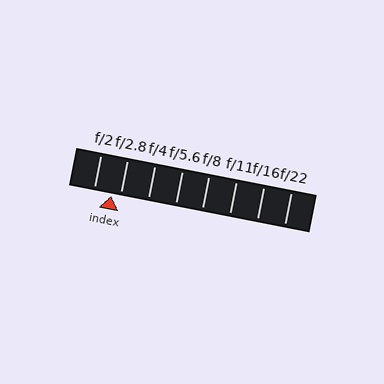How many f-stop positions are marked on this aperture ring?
There are 8 f-stop positions marked.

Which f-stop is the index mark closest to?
The index mark is closest to f/2.8.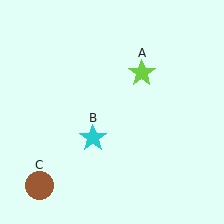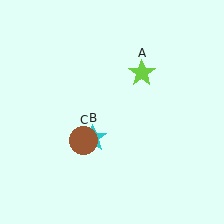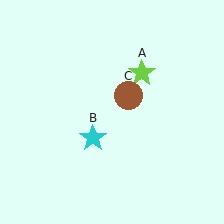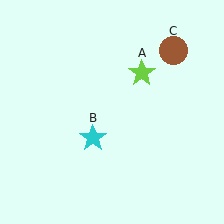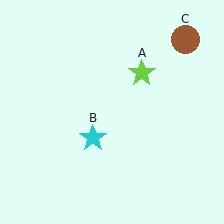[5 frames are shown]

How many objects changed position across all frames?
1 object changed position: brown circle (object C).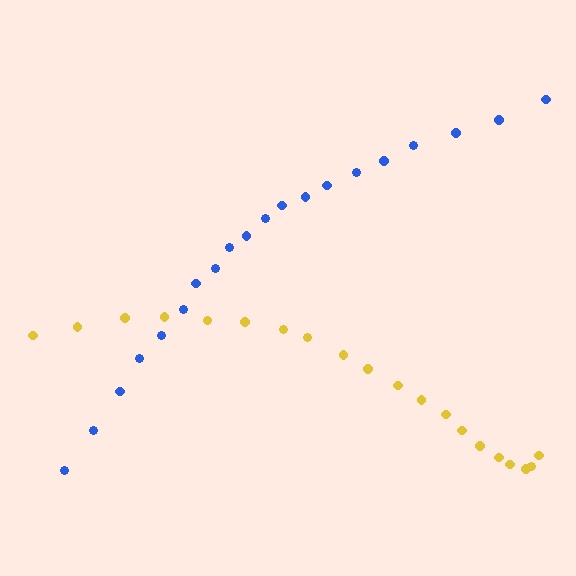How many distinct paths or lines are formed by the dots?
There are 2 distinct paths.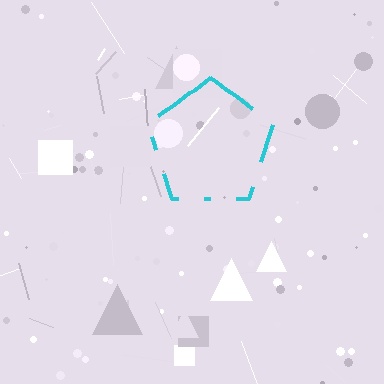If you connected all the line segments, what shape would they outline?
They would outline a pentagon.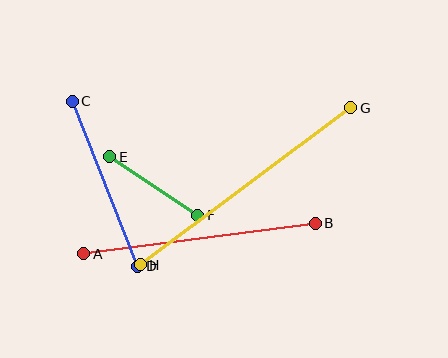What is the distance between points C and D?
The distance is approximately 178 pixels.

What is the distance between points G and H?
The distance is approximately 263 pixels.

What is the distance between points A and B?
The distance is approximately 234 pixels.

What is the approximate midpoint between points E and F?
The midpoint is at approximately (154, 186) pixels.